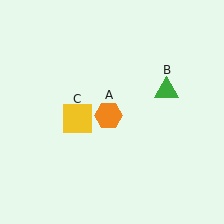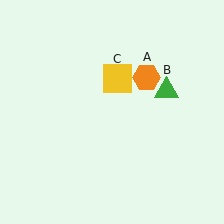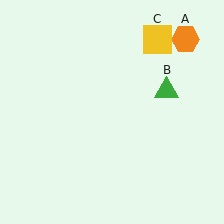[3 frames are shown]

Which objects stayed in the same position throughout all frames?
Green triangle (object B) remained stationary.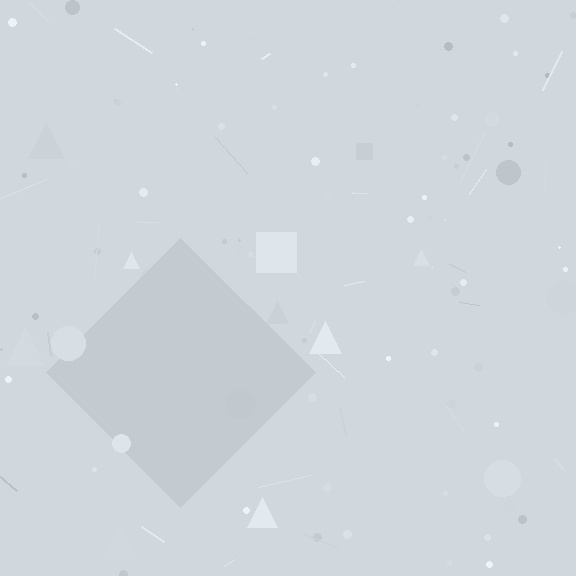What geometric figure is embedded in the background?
A diamond is embedded in the background.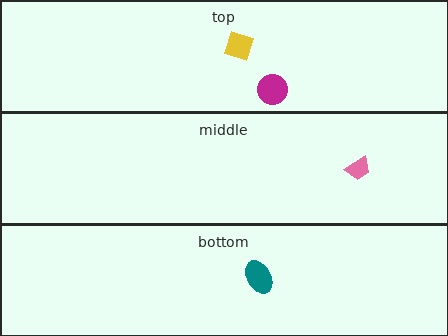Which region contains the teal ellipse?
The bottom region.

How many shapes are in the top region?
2.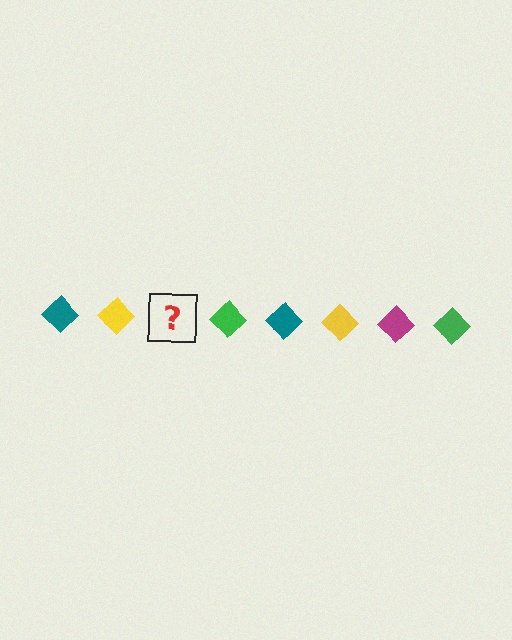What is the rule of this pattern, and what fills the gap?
The rule is that the pattern cycles through teal, yellow, magenta, green diamonds. The gap should be filled with a magenta diamond.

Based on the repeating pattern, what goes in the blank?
The blank should be a magenta diamond.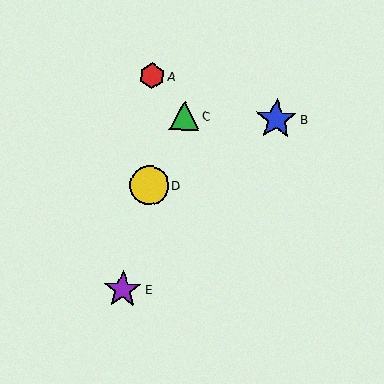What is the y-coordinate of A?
Object A is at y≈76.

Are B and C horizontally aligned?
Yes, both are at y≈119.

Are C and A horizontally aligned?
No, C is at y≈116 and A is at y≈76.